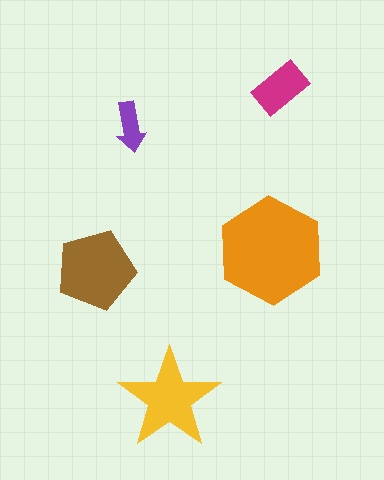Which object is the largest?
The orange hexagon.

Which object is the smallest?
The purple arrow.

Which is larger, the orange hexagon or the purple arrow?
The orange hexagon.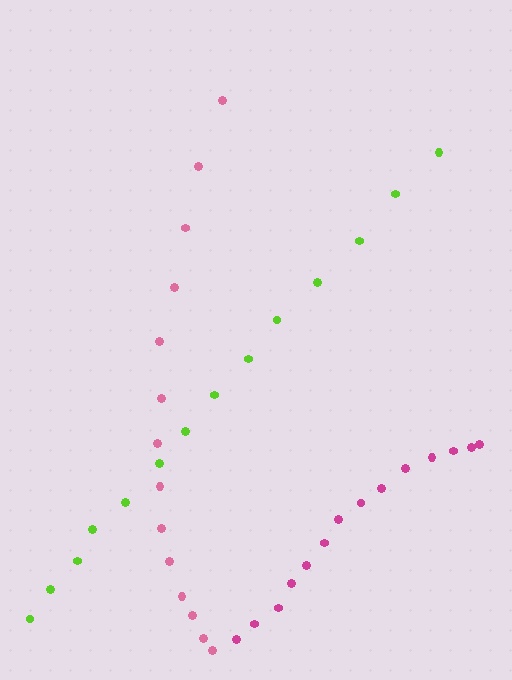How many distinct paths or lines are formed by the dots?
There are 3 distinct paths.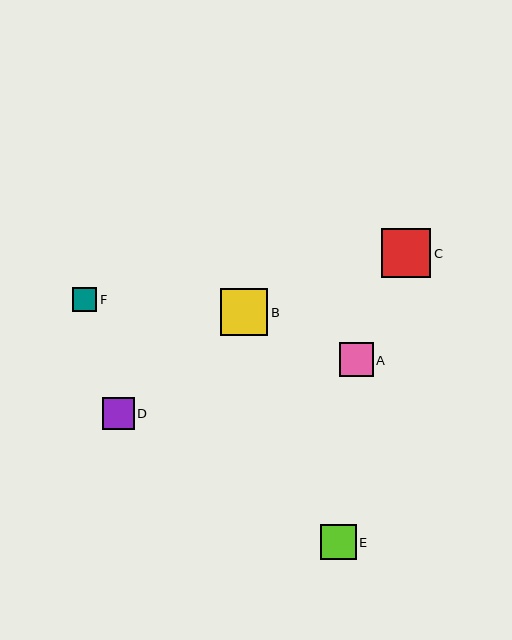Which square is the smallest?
Square F is the smallest with a size of approximately 25 pixels.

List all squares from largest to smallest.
From largest to smallest: C, B, E, A, D, F.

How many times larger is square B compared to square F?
Square B is approximately 1.9 times the size of square F.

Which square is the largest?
Square C is the largest with a size of approximately 49 pixels.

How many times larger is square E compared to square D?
Square E is approximately 1.1 times the size of square D.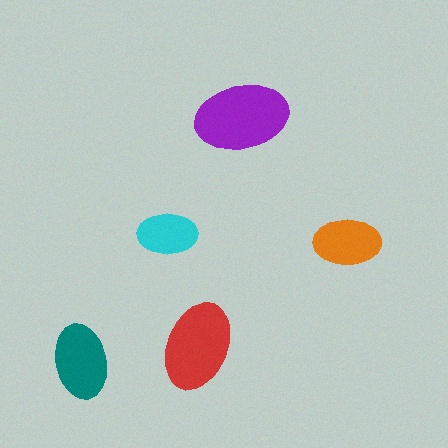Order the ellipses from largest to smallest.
the purple one, the red one, the teal one, the orange one, the cyan one.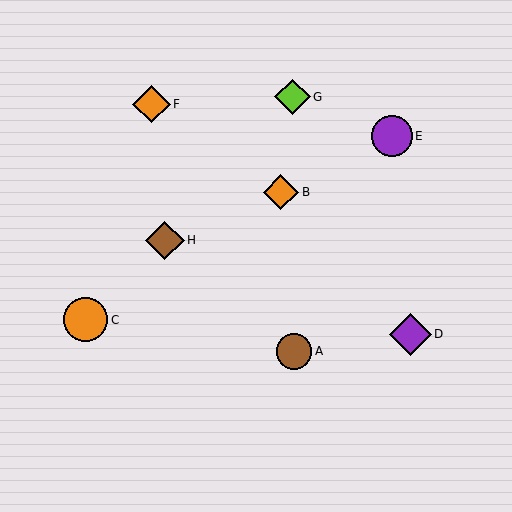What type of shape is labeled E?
Shape E is a purple circle.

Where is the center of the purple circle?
The center of the purple circle is at (392, 136).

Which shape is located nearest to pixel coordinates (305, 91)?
The lime diamond (labeled G) at (292, 97) is nearest to that location.